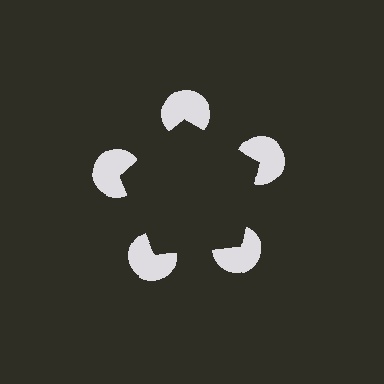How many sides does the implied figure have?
5 sides.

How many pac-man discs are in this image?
There are 5 — one at each vertex of the illusory pentagon.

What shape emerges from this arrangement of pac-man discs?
An illusory pentagon — its edges are inferred from the aligned wedge cuts in the pac-man discs, not physically drawn.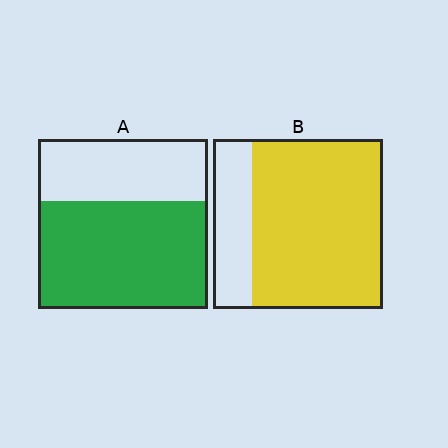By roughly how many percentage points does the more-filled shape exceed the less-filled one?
By roughly 15 percentage points (B over A).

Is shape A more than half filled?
Yes.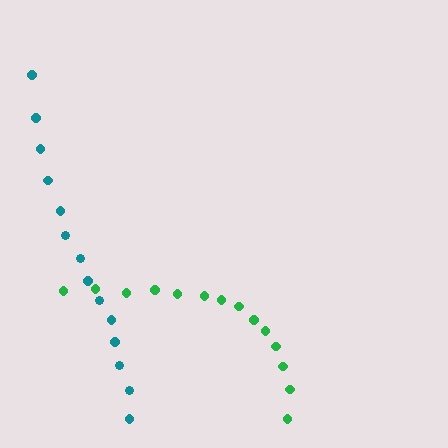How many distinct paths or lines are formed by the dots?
There are 2 distinct paths.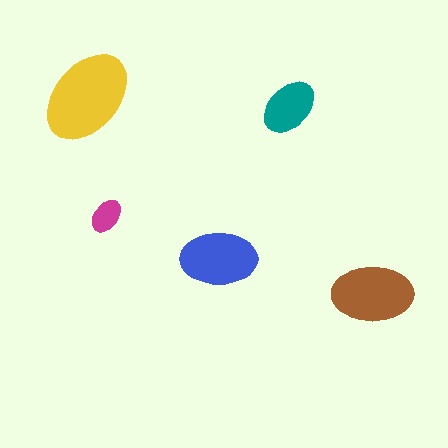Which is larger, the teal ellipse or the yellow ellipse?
The yellow one.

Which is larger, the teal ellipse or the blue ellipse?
The blue one.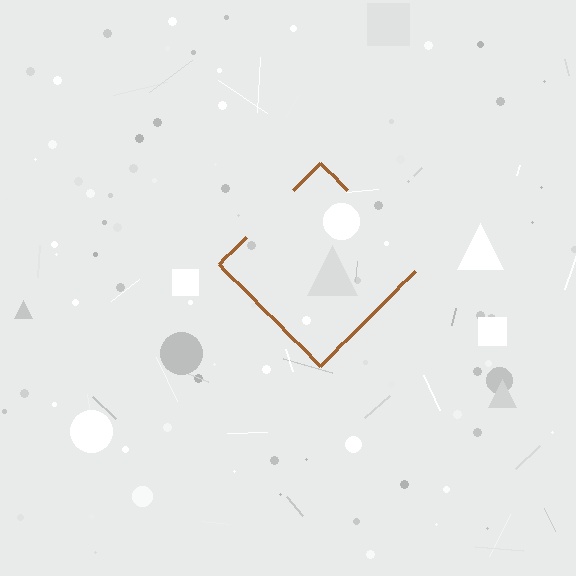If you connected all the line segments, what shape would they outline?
They would outline a diamond.